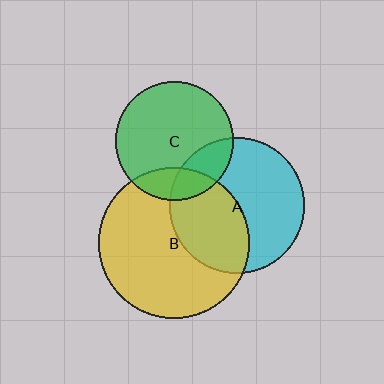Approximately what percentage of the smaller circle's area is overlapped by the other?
Approximately 45%.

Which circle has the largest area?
Circle B (yellow).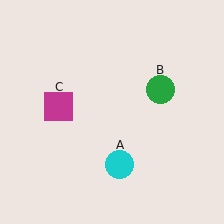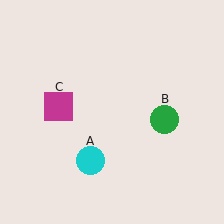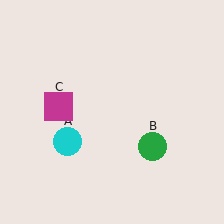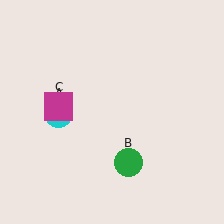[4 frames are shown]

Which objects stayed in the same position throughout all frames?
Magenta square (object C) remained stationary.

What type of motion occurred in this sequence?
The cyan circle (object A), green circle (object B) rotated clockwise around the center of the scene.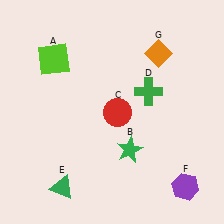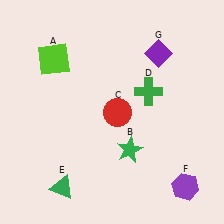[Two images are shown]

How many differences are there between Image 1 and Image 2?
There is 1 difference between the two images.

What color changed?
The diamond (G) changed from orange in Image 1 to purple in Image 2.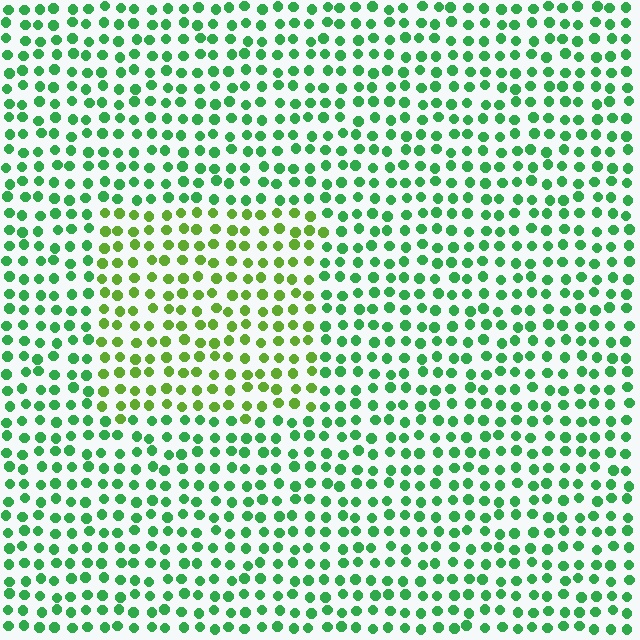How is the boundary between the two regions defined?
The boundary is defined purely by a slight shift in hue (about 36 degrees). Spacing, size, and orientation are identical on both sides.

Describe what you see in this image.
The image is filled with small green elements in a uniform arrangement. A rectangle-shaped region is visible where the elements are tinted to a slightly different hue, forming a subtle color boundary.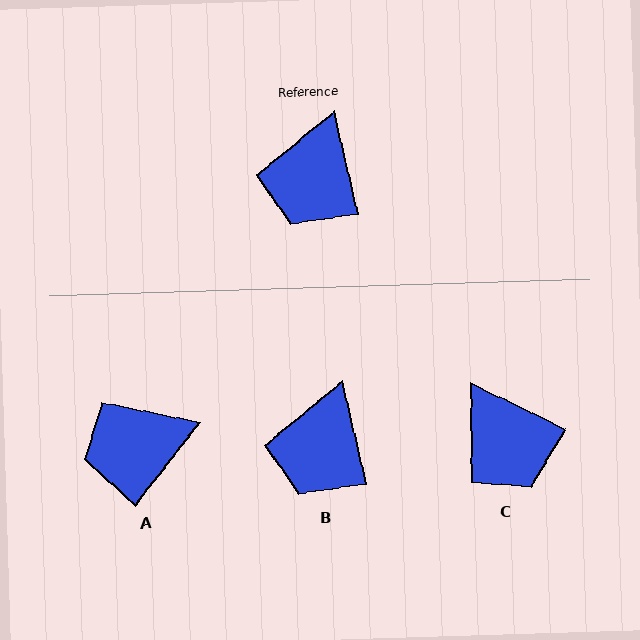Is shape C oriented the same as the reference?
No, it is off by about 51 degrees.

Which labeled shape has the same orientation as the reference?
B.